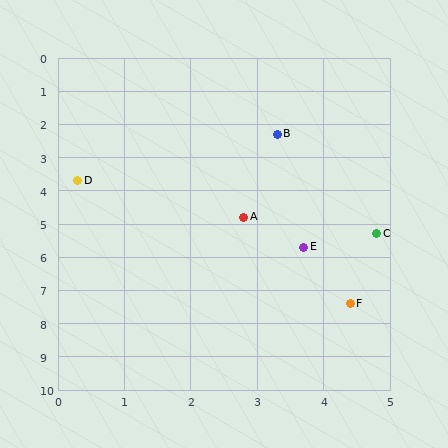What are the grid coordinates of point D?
Point D is at approximately (0.3, 3.7).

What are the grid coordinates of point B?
Point B is at approximately (3.3, 2.3).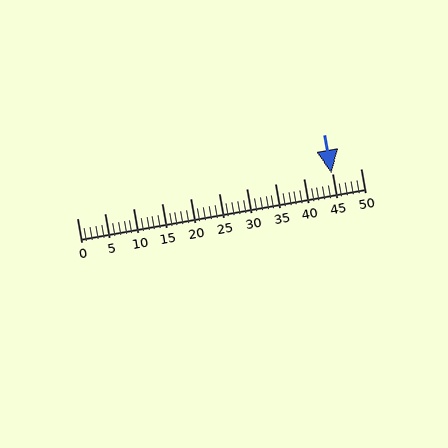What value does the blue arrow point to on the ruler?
The blue arrow points to approximately 45.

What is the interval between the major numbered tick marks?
The major tick marks are spaced 5 units apart.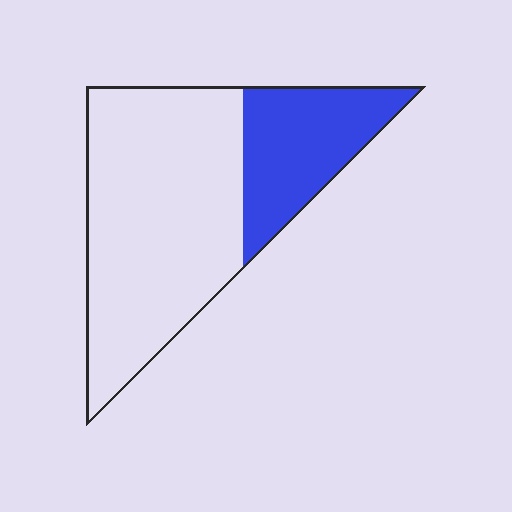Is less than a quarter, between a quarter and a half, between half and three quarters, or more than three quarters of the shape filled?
Between a quarter and a half.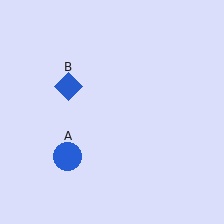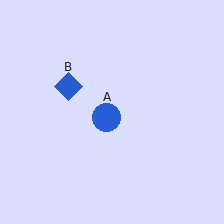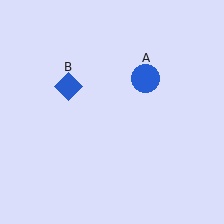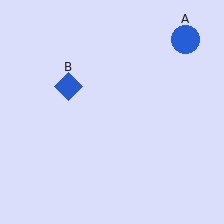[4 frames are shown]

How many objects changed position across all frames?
1 object changed position: blue circle (object A).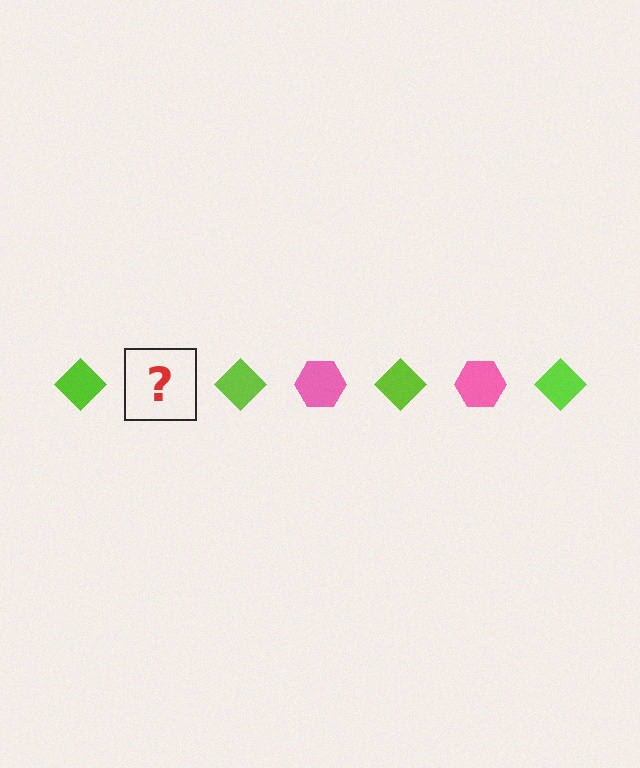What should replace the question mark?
The question mark should be replaced with a pink hexagon.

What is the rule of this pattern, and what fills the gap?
The rule is that the pattern alternates between lime diamond and pink hexagon. The gap should be filled with a pink hexagon.